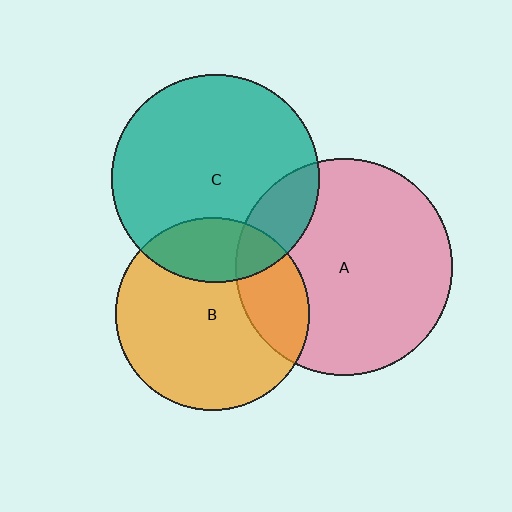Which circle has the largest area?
Circle A (pink).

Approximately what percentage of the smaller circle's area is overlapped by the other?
Approximately 25%.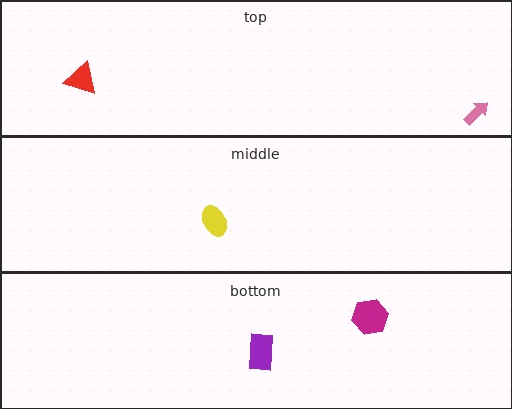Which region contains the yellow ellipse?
The middle region.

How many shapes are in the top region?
2.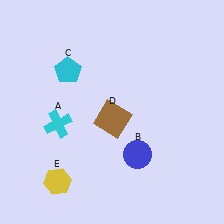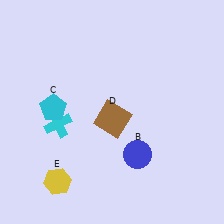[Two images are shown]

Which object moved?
The cyan pentagon (C) moved down.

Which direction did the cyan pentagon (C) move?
The cyan pentagon (C) moved down.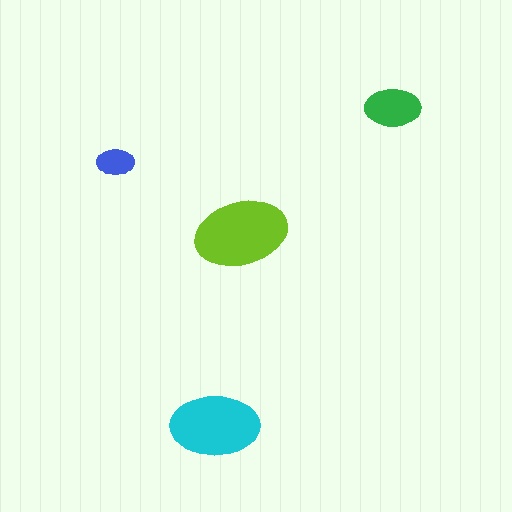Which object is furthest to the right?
The green ellipse is rightmost.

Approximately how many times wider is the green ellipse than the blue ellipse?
About 1.5 times wider.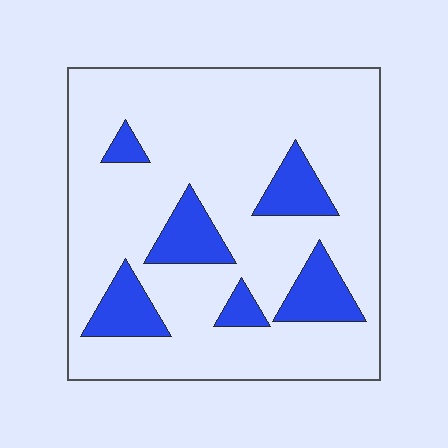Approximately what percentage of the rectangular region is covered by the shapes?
Approximately 20%.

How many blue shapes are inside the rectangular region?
6.